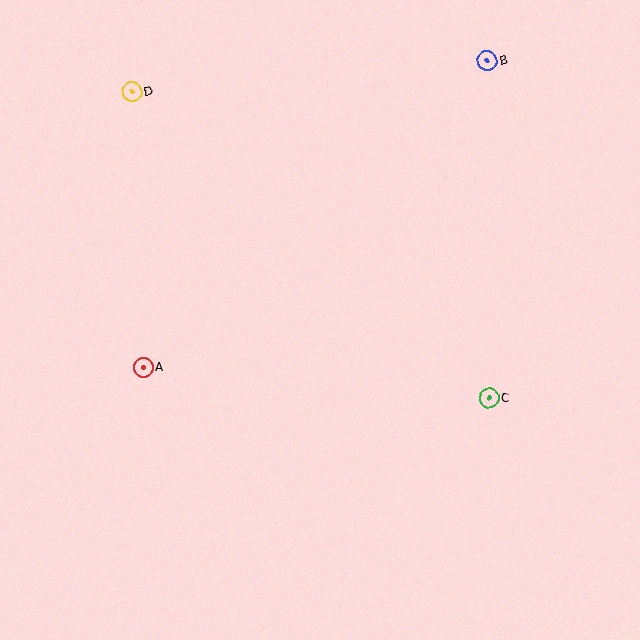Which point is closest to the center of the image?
Point A at (143, 368) is closest to the center.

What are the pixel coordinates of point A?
Point A is at (143, 368).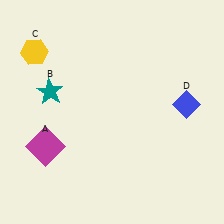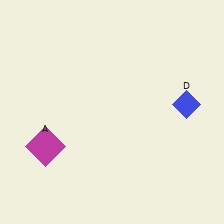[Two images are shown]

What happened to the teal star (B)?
The teal star (B) was removed in Image 2. It was in the top-left area of Image 1.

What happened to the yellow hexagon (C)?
The yellow hexagon (C) was removed in Image 2. It was in the top-left area of Image 1.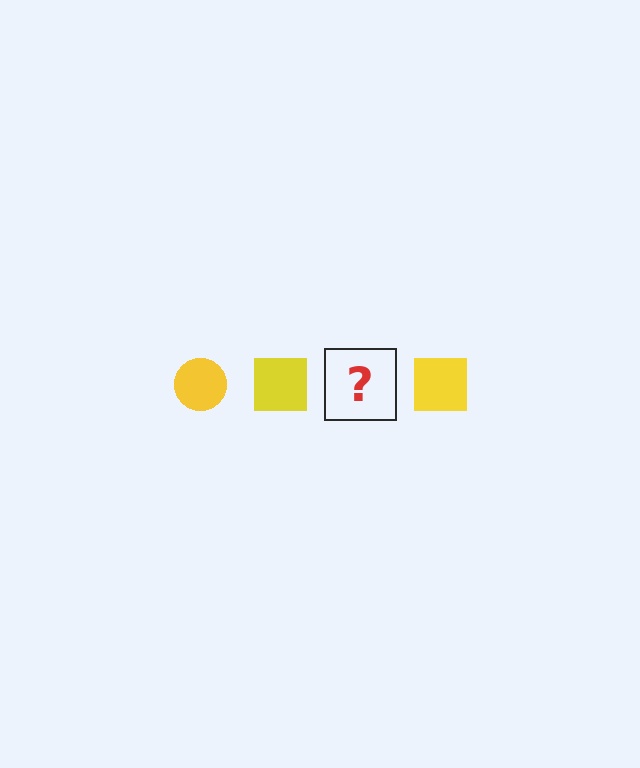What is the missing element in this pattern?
The missing element is a yellow circle.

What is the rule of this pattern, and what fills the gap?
The rule is that the pattern cycles through circle, square shapes in yellow. The gap should be filled with a yellow circle.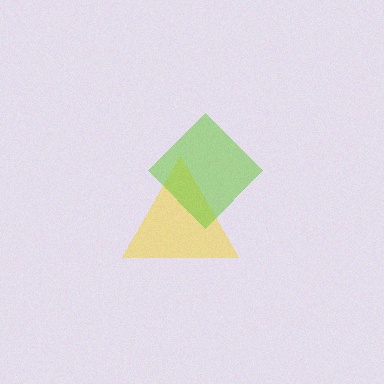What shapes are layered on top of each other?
The layered shapes are: a yellow triangle, a lime diamond.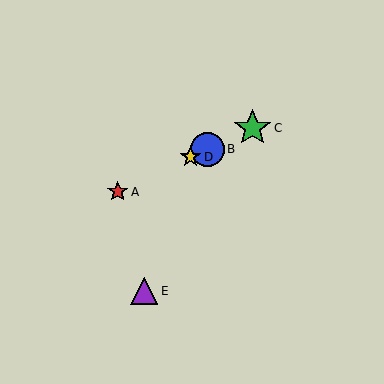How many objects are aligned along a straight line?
4 objects (A, B, C, D) are aligned along a straight line.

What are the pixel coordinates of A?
Object A is at (118, 192).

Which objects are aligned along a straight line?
Objects A, B, C, D are aligned along a straight line.